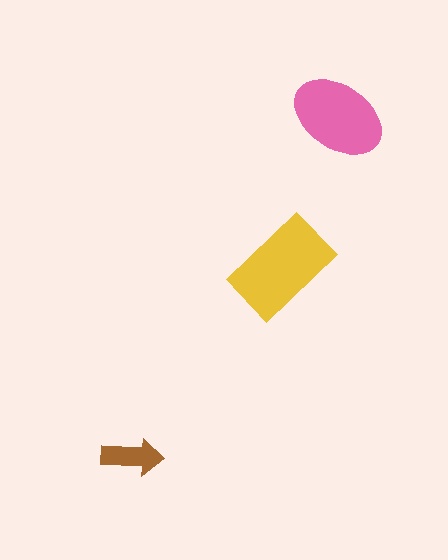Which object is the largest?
The yellow rectangle.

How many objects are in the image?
There are 3 objects in the image.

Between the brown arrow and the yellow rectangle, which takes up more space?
The yellow rectangle.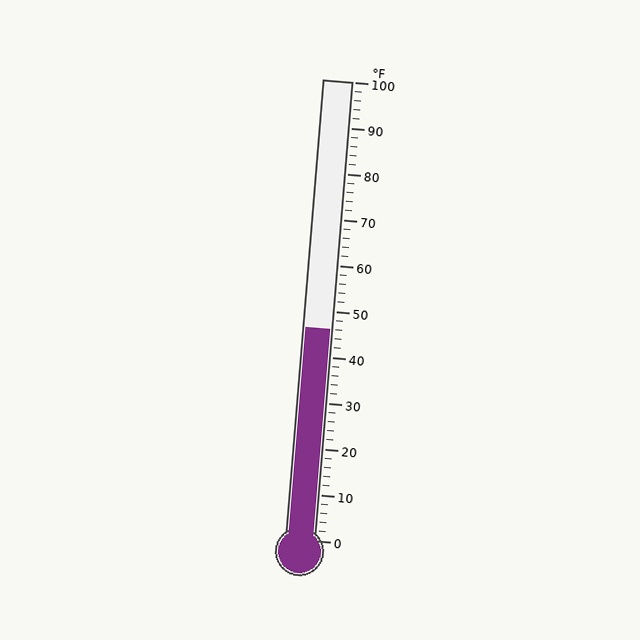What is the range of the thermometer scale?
The thermometer scale ranges from 0°F to 100°F.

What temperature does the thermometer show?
The thermometer shows approximately 46°F.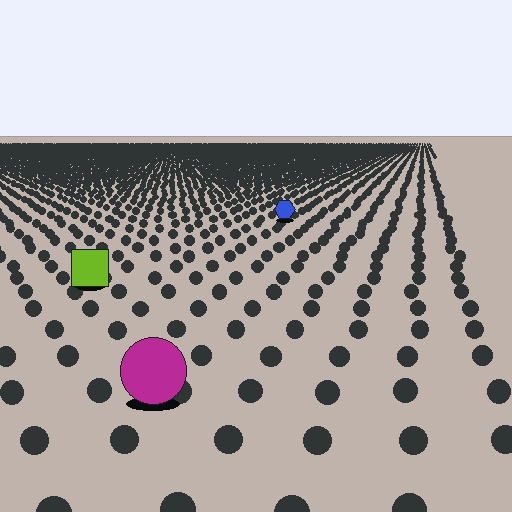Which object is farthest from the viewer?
The blue hexagon is farthest from the viewer. It appears smaller and the ground texture around it is denser.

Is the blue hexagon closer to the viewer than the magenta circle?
No. The magenta circle is closer — you can tell from the texture gradient: the ground texture is coarser near it.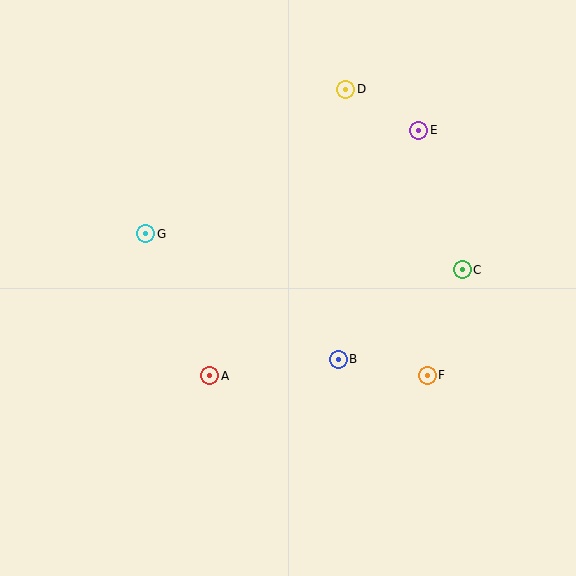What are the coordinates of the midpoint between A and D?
The midpoint between A and D is at (278, 233).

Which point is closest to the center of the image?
Point B at (338, 359) is closest to the center.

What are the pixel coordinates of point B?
Point B is at (338, 359).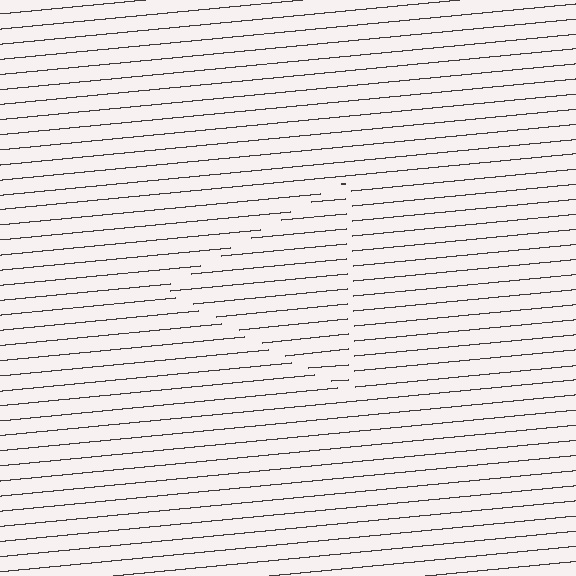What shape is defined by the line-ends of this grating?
An illusory triangle. The interior of the shape contains the same grating, shifted by half a period — the contour is defined by the phase discontinuity where line-ends from the inner and outer gratings abut.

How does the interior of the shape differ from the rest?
The interior of the shape contains the same grating, shifted by half a period — the contour is defined by the phase discontinuity where line-ends from the inner and outer gratings abut.